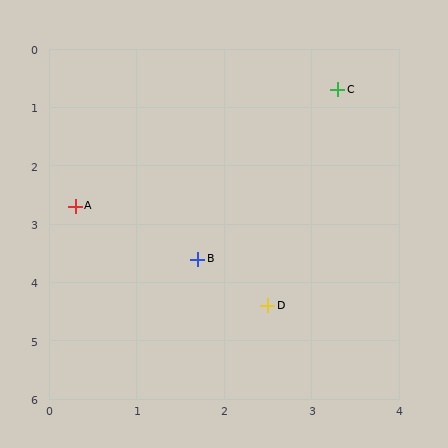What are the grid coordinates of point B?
Point B is at approximately (1.7, 3.6).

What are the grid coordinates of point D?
Point D is at approximately (2.5, 4.4).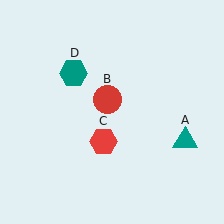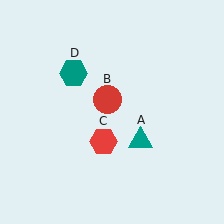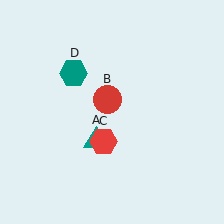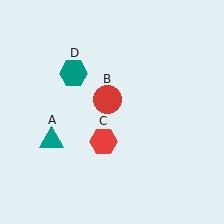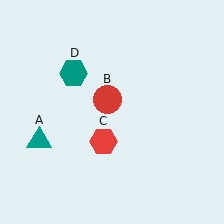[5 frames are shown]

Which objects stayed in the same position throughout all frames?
Red circle (object B) and red hexagon (object C) and teal hexagon (object D) remained stationary.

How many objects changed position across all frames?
1 object changed position: teal triangle (object A).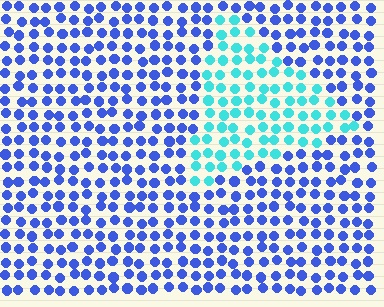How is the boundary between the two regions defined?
The boundary is defined purely by a slight shift in hue (about 51 degrees). Spacing, size, and orientation are identical on both sides.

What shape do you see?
I see a triangle.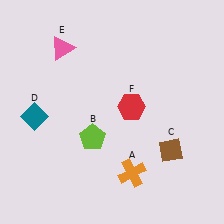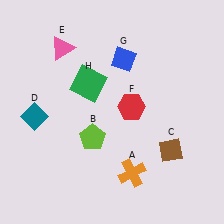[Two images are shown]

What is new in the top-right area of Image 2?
A blue diamond (G) was added in the top-right area of Image 2.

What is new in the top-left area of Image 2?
A green square (H) was added in the top-left area of Image 2.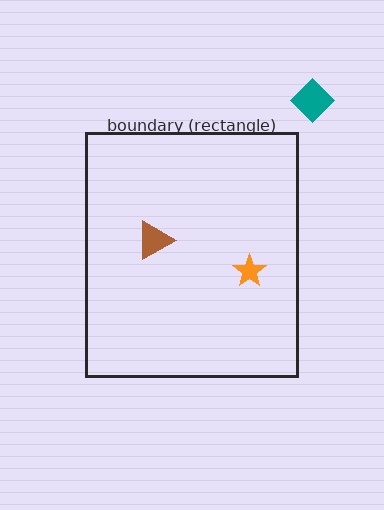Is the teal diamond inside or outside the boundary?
Outside.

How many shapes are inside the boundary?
2 inside, 1 outside.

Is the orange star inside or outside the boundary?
Inside.